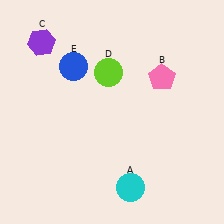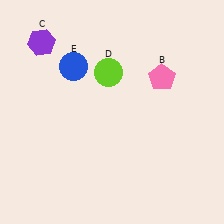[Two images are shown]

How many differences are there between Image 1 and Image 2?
There is 1 difference between the two images.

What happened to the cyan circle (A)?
The cyan circle (A) was removed in Image 2. It was in the bottom-right area of Image 1.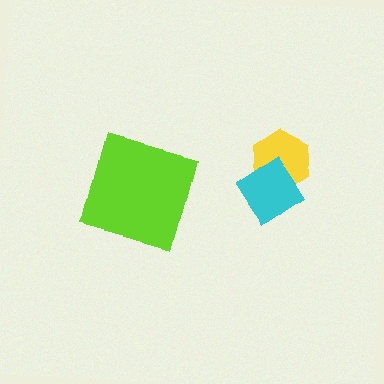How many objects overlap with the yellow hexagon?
1 object overlaps with the yellow hexagon.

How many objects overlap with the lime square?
0 objects overlap with the lime square.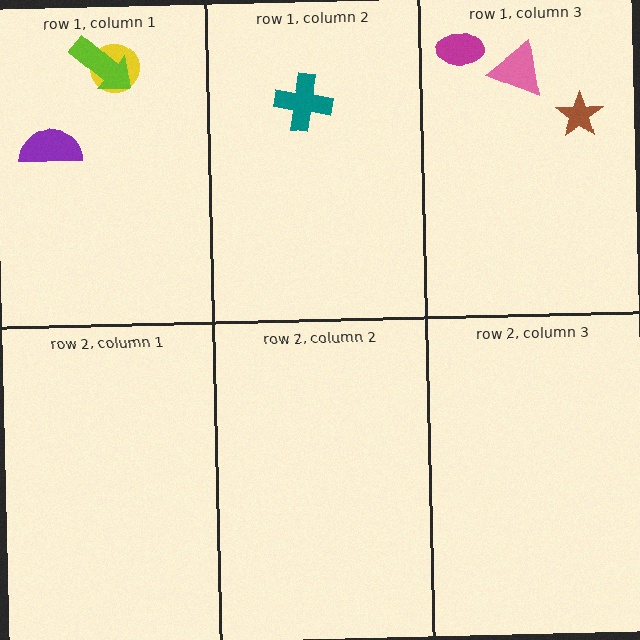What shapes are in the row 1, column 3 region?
The magenta ellipse, the pink triangle, the brown star.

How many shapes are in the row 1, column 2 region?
1.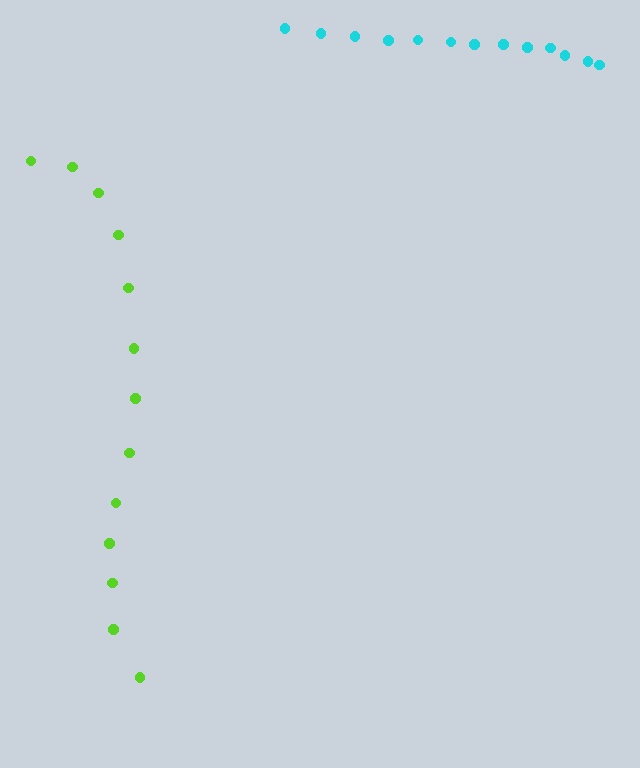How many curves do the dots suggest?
There are 2 distinct paths.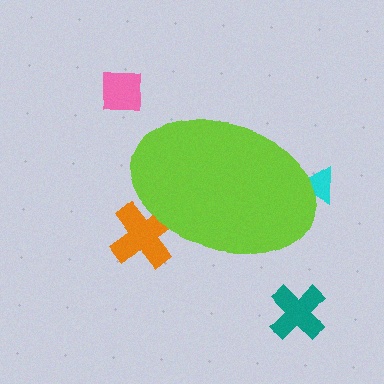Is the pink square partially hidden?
No, the pink square is fully visible.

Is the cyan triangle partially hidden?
Yes, the cyan triangle is partially hidden behind the lime ellipse.